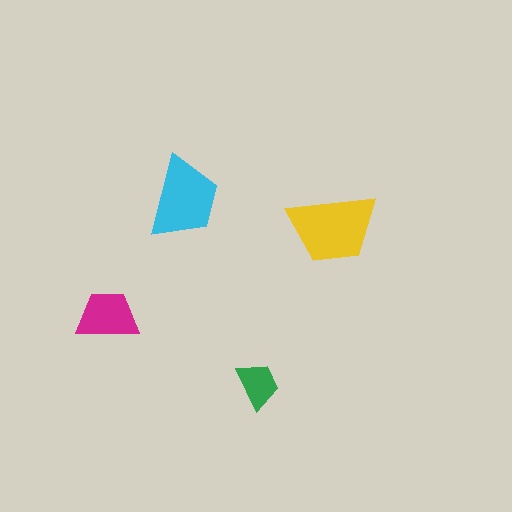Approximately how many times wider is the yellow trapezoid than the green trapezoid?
About 2 times wider.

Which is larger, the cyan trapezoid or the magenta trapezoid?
The cyan one.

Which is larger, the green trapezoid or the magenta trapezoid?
The magenta one.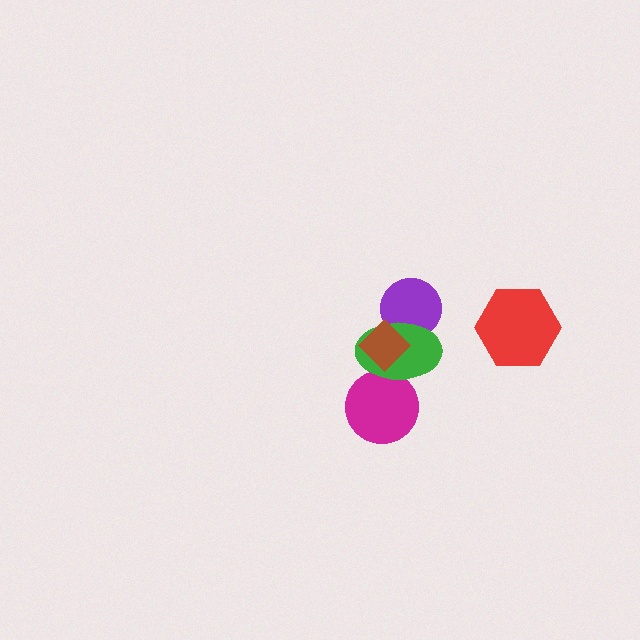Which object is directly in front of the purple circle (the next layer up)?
The green ellipse is directly in front of the purple circle.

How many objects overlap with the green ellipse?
3 objects overlap with the green ellipse.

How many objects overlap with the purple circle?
2 objects overlap with the purple circle.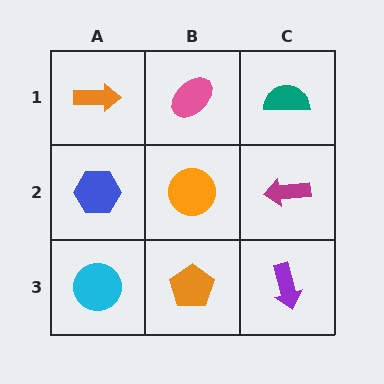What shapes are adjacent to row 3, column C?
A magenta arrow (row 2, column C), an orange pentagon (row 3, column B).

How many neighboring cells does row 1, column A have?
2.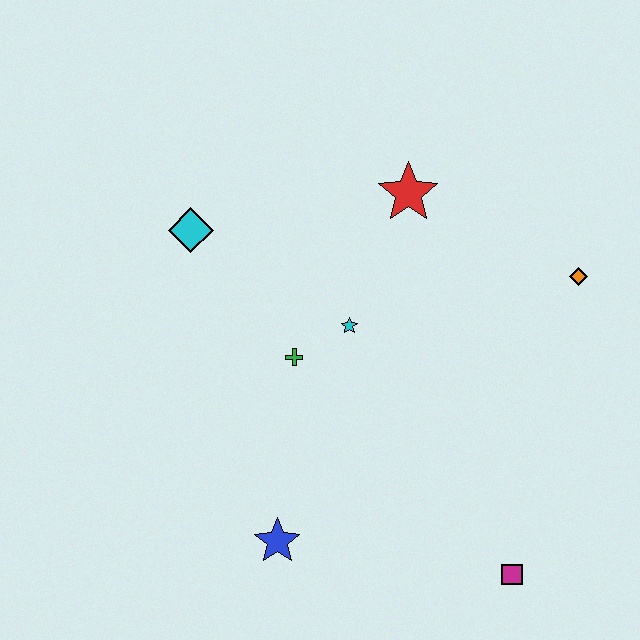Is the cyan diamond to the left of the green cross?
Yes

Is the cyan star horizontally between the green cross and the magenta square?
Yes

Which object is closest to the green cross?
The cyan star is closest to the green cross.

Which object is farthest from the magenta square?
The cyan diamond is farthest from the magenta square.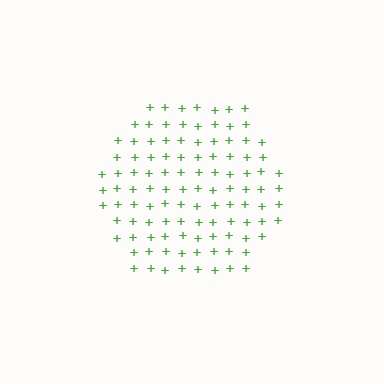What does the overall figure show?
The overall figure shows a hexagon.